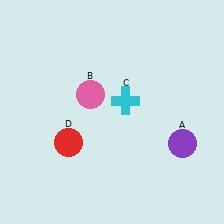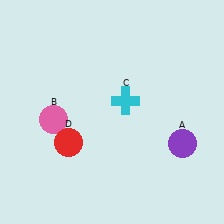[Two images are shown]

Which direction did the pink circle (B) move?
The pink circle (B) moved left.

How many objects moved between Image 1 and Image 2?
1 object moved between the two images.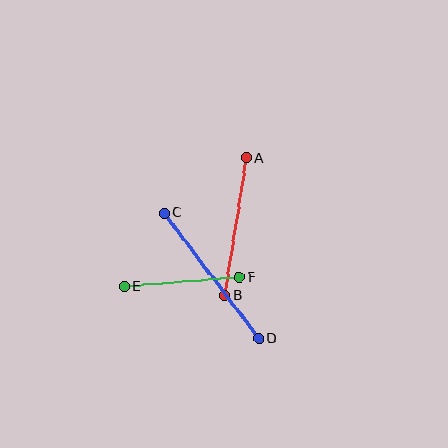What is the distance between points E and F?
The distance is approximately 116 pixels.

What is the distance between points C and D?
The distance is approximately 157 pixels.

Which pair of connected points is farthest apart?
Points C and D are farthest apart.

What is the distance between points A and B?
The distance is approximately 138 pixels.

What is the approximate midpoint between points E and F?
The midpoint is at approximately (182, 282) pixels.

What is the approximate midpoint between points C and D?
The midpoint is at approximately (211, 276) pixels.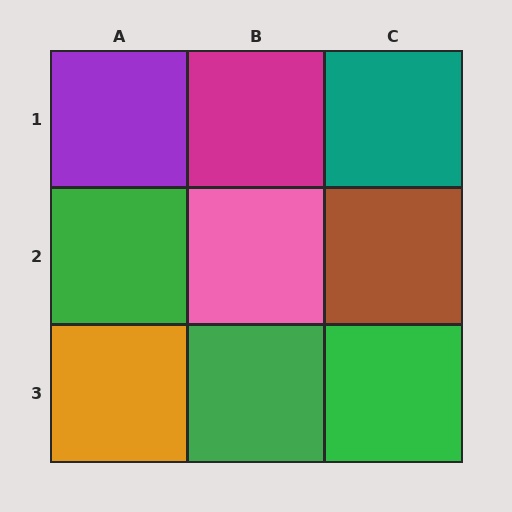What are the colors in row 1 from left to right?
Purple, magenta, teal.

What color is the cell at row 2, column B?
Pink.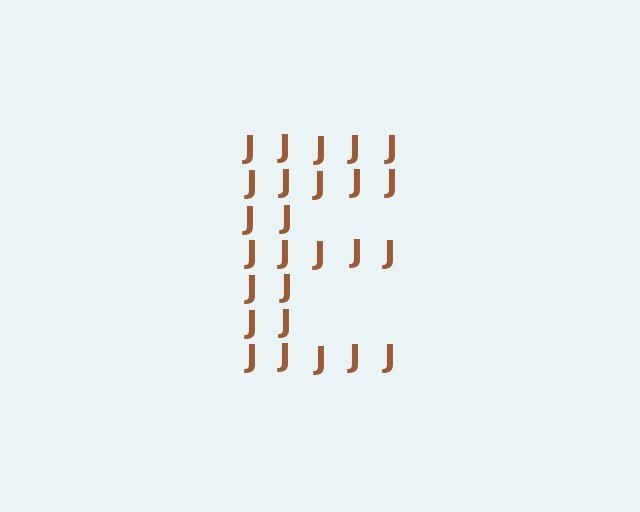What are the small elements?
The small elements are letter J's.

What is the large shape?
The large shape is the letter E.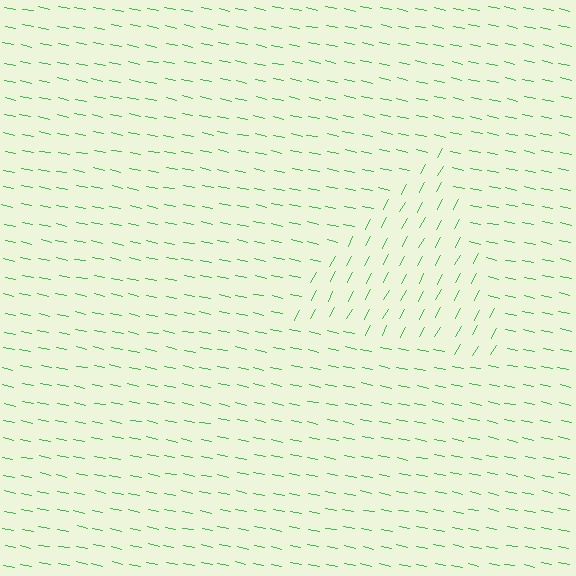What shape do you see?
I see a triangle.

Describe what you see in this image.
The image is filled with small green line segments. A triangle region in the image has lines oriented differently from the surrounding lines, creating a visible texture boundary.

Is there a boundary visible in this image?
Yes, there is a texture boundary formed by a change in line orientation.